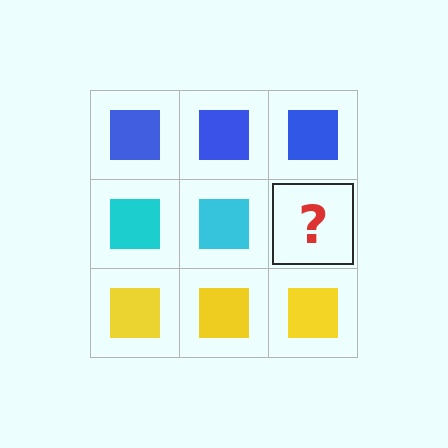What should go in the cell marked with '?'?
The missing cell should contain a cyan square.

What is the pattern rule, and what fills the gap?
The rule is that each row has a consistent color. The gap should be filled with a cyan square.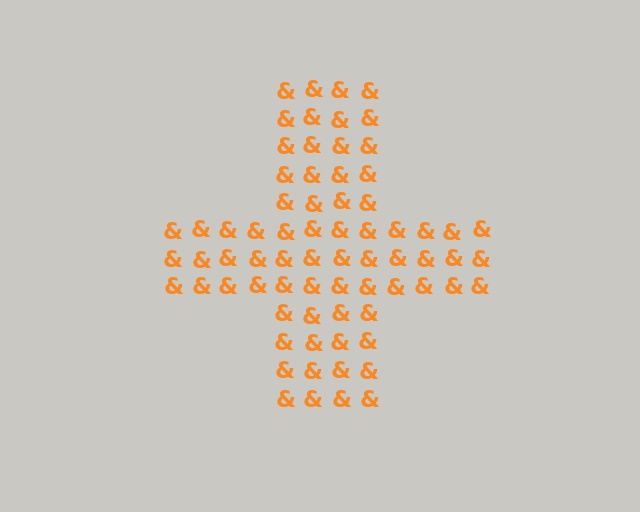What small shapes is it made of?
It is made of small ampersands.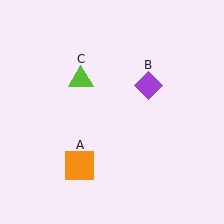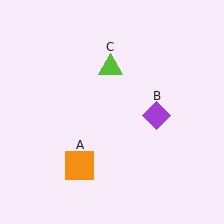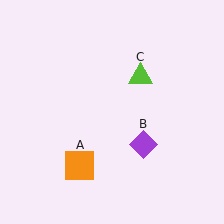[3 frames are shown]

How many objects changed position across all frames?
2 objects changed position: purple diamond (object B), lime triangle (object C).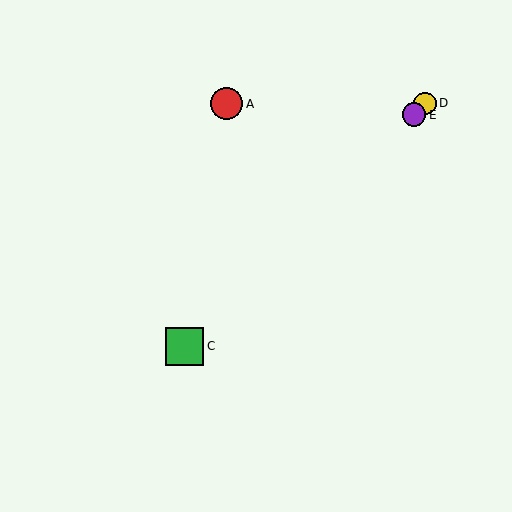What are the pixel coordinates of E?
Object E is at (414, 115).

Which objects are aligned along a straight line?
Objects B, C, D, E are aligned along a straight line.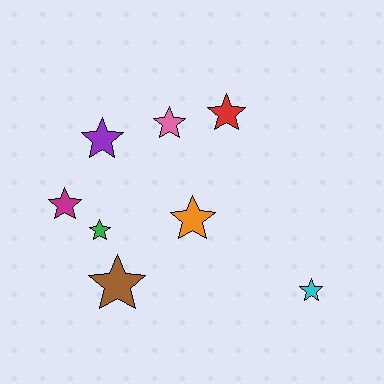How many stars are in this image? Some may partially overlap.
There are 8 stars.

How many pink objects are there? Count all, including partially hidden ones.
There is 1 pink object.